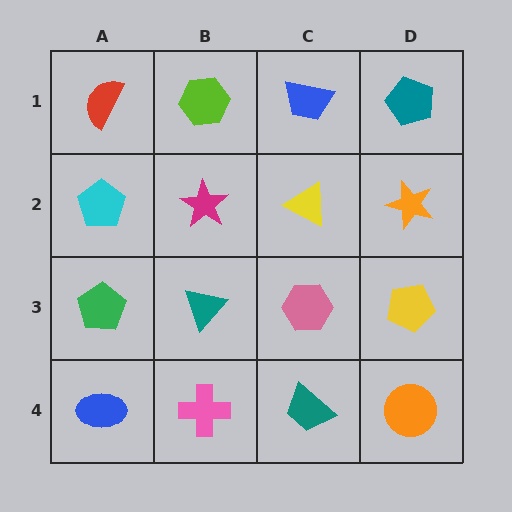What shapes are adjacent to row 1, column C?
A yellow triangle (row 2, column C), a lime hexagon (row 1, column B), a teal pentagon (row 1, column D).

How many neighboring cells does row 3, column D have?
3.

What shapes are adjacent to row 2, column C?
A blue trapezoid (row 1, column C), a pink hexagon (row 3, column C), a magenta star (row 2, column B), an orange star (row 2, column D).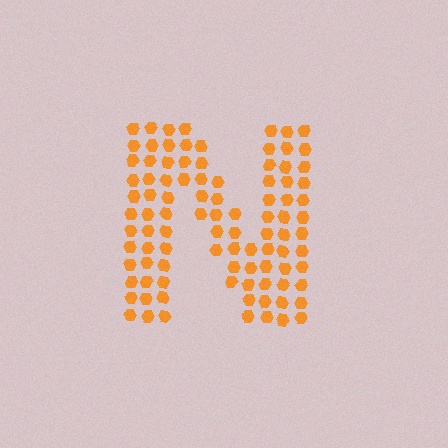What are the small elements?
The small elements are hexagons.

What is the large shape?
The large shape is the letter N.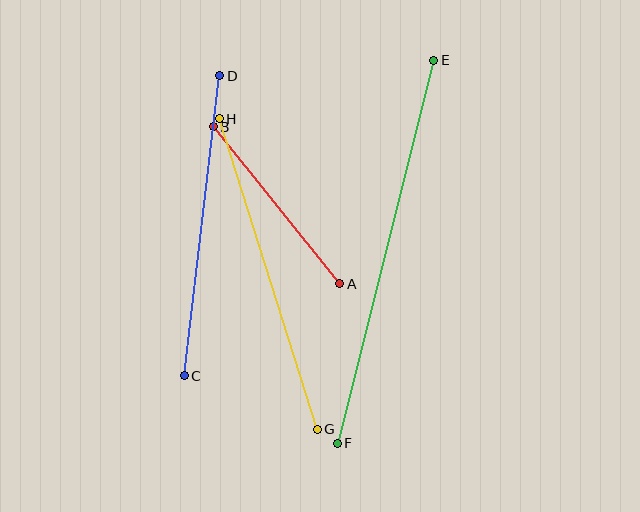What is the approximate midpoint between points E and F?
The midpoint is at approximately (386, 252) pixels.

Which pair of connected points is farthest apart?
Points E and F are farthest apart.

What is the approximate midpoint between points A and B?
The midpoint is at approximately (277, 205) pixels.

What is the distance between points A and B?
The distance is approximately 202 pixels.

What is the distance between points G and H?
The distance is approximately 326 pixels.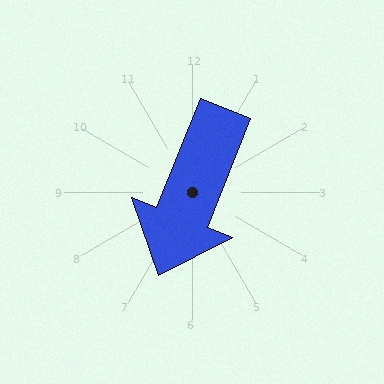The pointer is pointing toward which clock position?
Roughly 7 o'clock.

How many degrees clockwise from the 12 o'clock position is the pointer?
Approximately 202 degrees.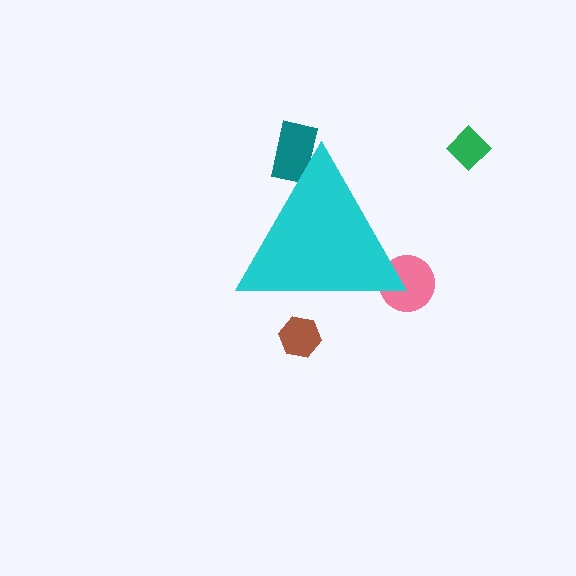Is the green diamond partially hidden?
No, the green diamond is fully visible.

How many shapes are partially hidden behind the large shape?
3 shapes are partially hidden.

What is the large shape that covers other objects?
A cyan triangle.